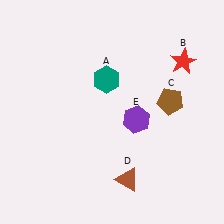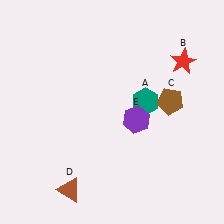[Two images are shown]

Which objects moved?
The objects that moved are: the teal hexagon (A), the brown triangle (D).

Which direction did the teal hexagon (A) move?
The teal hexagon (A) moved right.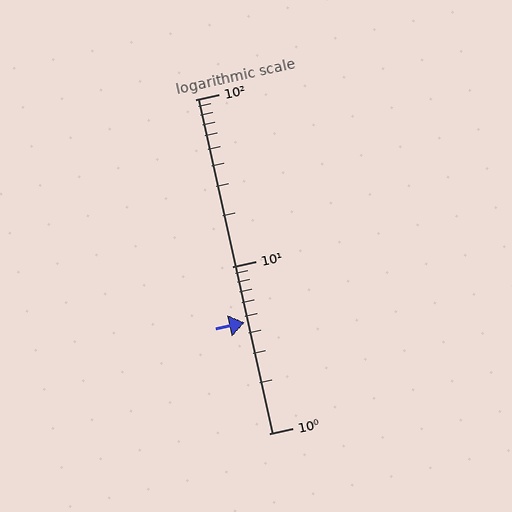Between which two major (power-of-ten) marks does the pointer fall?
The pointer is between 1 and 10.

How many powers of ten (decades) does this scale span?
The scale spans 2 decades, from 1 to 100.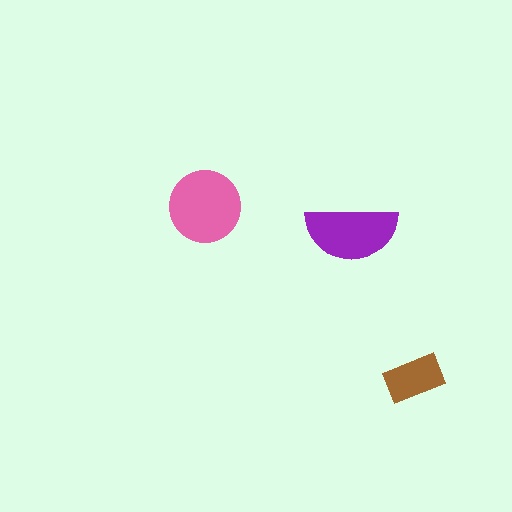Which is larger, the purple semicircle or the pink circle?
The pink circle.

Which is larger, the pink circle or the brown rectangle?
The pink circle.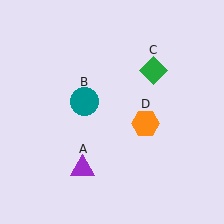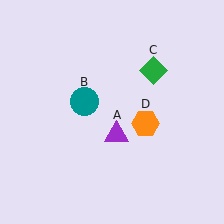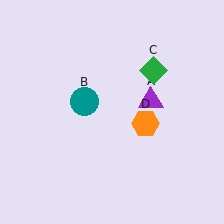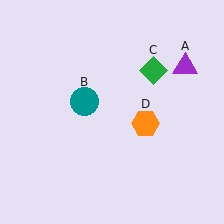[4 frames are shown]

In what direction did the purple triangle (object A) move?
The purple triangle (object A) moved up and to the right.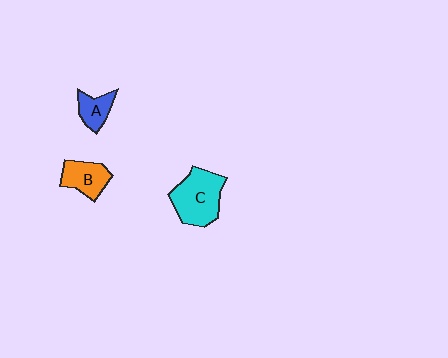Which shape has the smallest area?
Shape A (blue).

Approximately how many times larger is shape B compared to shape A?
Approximately 1.3 times.